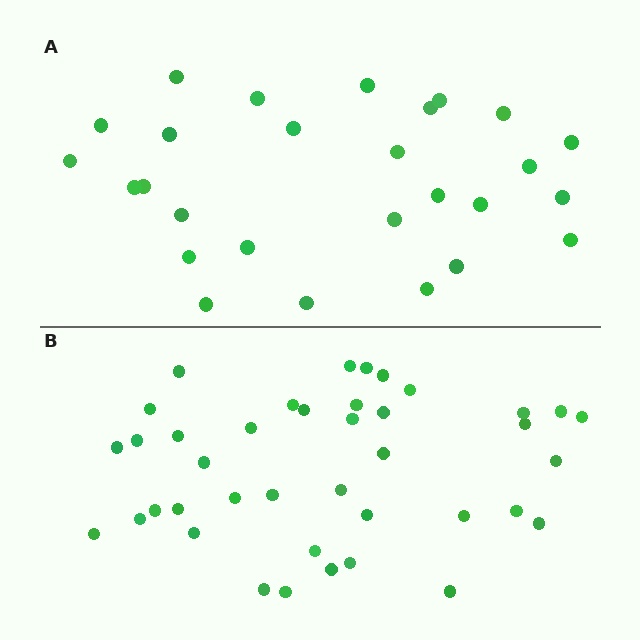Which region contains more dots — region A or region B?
Region B (the bottom region) has more dots.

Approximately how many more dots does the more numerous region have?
Region B has approximately 15 more dots than region A.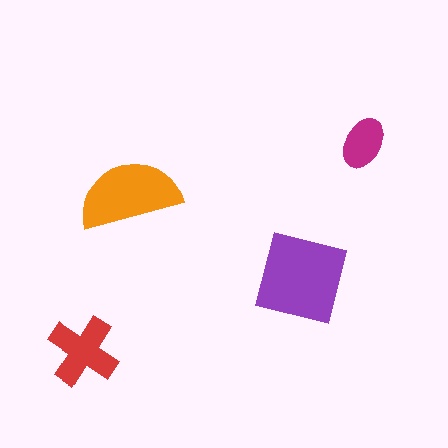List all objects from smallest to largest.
The magenta ellipse, the red cross, the orange semicircle, the purple square.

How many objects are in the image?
There are 4 objects in the image.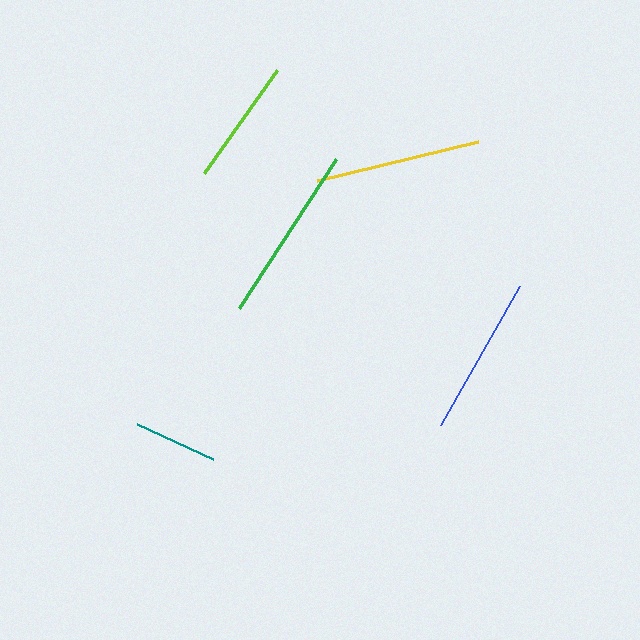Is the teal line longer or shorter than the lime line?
The lime line is longer than the teal line.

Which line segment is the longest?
The green line is the longest at approximately 178 pixels.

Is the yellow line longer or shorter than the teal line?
The yellow line is longer than the teal line.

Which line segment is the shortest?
The teal line is the shortest at approximately 84 pixels.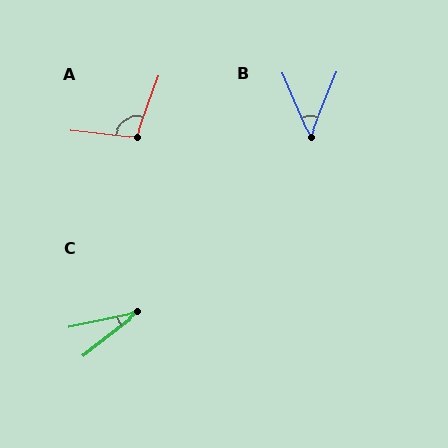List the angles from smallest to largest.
C (26°), B (46°), A (103°).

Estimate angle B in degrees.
Approximately 46 degrees.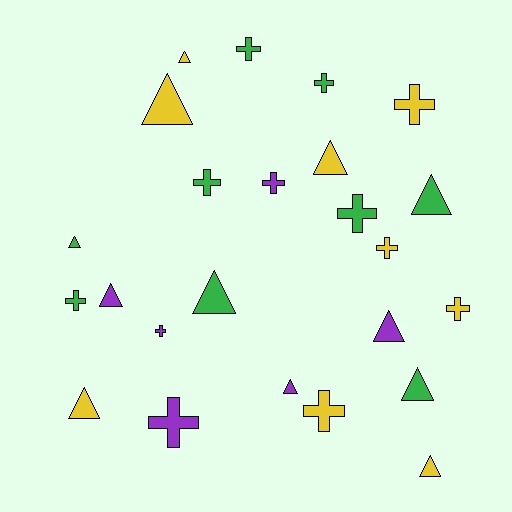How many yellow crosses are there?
There are 4 yellow crosses.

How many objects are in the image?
There are 24 objects.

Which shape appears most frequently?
Cross, with 12 objects.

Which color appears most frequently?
Yellow, with 9 objects.